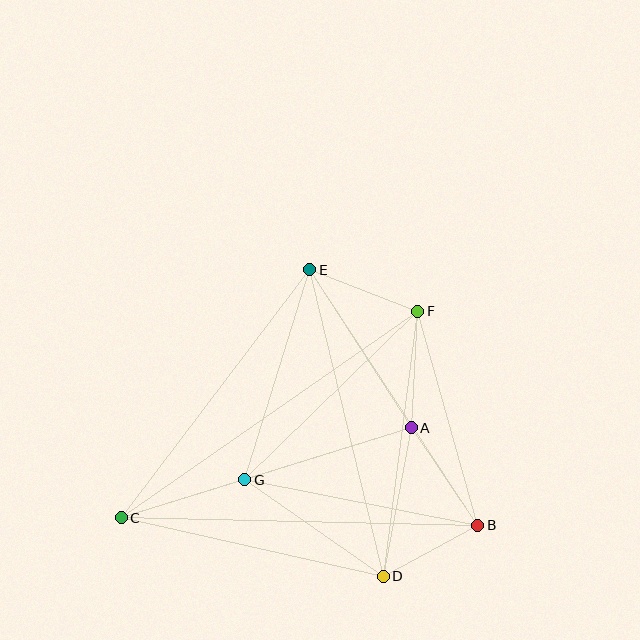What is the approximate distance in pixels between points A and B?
The distance between A and B is approximately 118 pixels.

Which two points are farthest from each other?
Points C and F are farthest from each other.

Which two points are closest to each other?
Points B and D are closest to each other.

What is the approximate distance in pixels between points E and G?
The distance between E and G is approximately 220 pixels.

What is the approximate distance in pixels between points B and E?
The distance between B and E is approximately 306 pixels.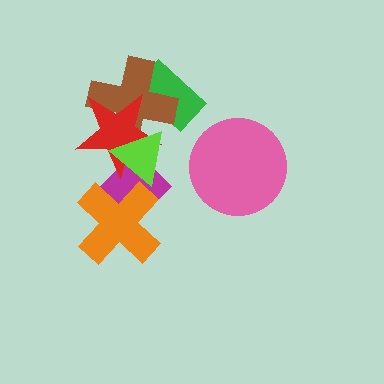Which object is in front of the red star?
The lime triangle is in front of the red star.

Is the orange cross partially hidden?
No, no other shape covers it.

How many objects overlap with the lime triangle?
3 objects overlap with the lime triangle.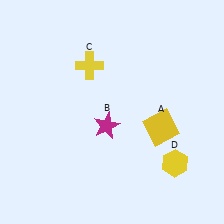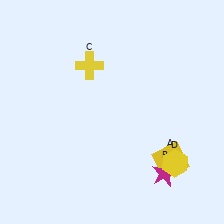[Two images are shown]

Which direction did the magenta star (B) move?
The magenta star (B) moved right.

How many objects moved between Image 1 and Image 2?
2 objects moved between the two images.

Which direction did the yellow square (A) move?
The yellow square (A) moved down.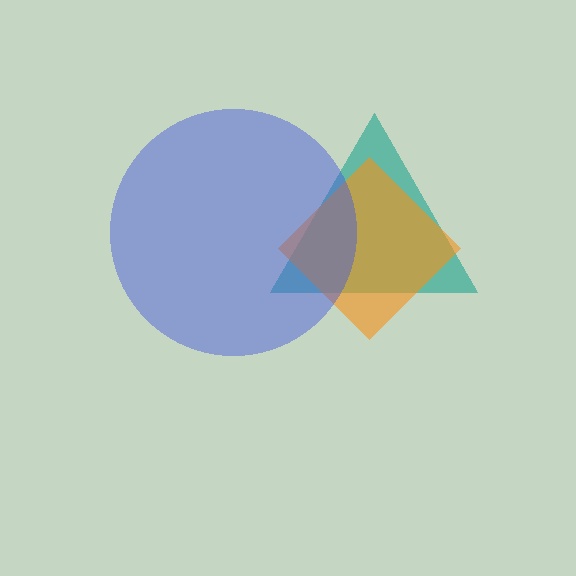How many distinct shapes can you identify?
There are 3 distinct shapes: a teal triangle, an orange diamond, a blue circle.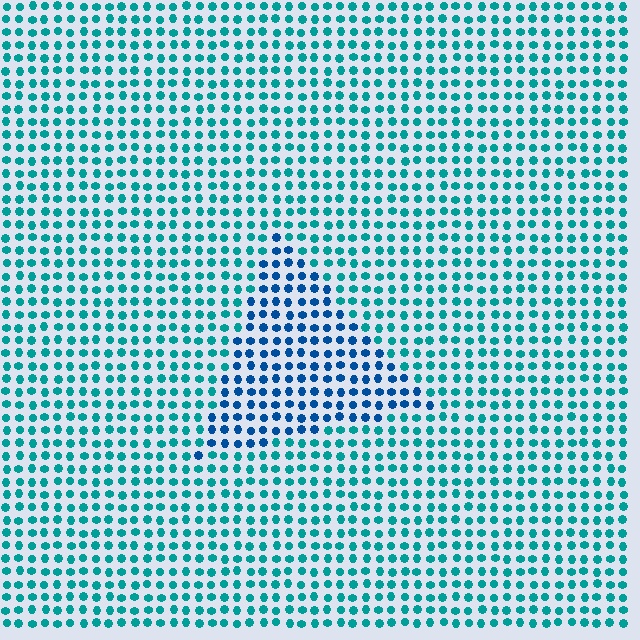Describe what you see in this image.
The image is filled with small teal elements in a uniform arrangement. A triangle-shaped region is visible where the elements are tinted to a slightly different hue, forming a subtle color boundary.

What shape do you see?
I see a triangle.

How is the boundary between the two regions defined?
The boundary is defined purely by a slight shift in hue (about 33 degrees). Spacing, size, and orientation are identical on both sides.